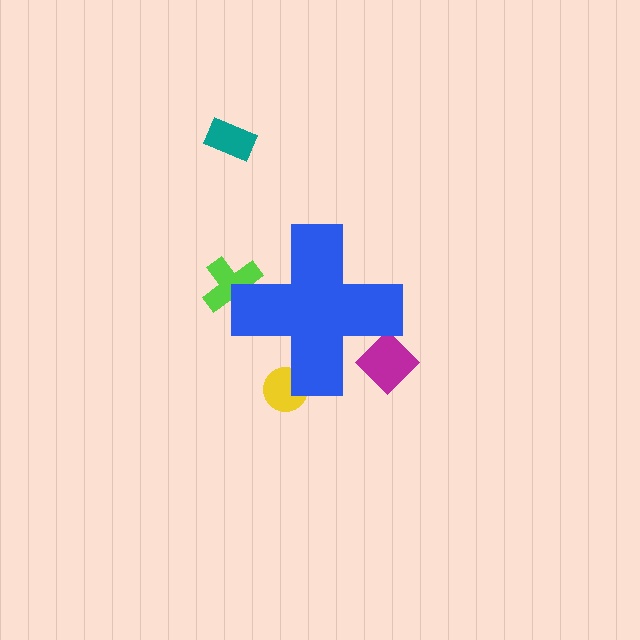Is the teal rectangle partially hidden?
No, the teal rectangle is fully visible.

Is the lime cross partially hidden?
Yes, the lime cross is partially hidden behind the blue cross.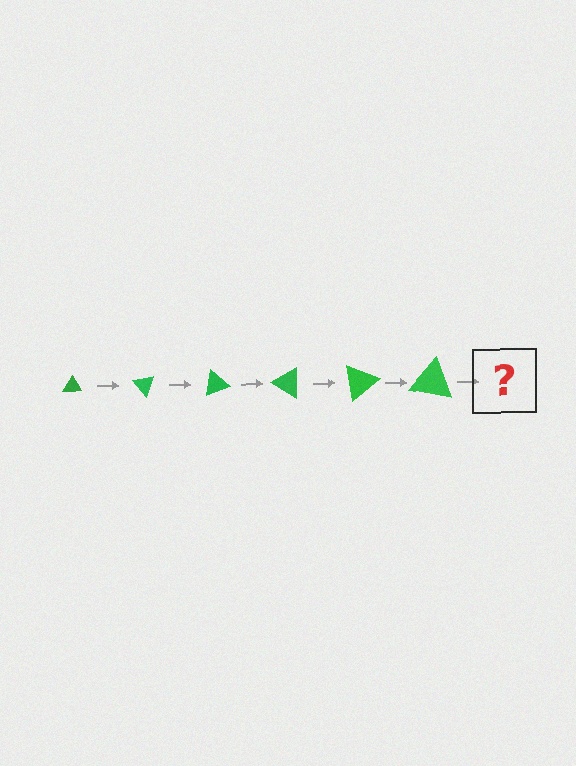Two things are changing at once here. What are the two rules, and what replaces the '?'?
The two rules are that the triangle grows larger each step and it rotates 50 degrees each step. The '?' should be a triangle, larger than the previous one and rotated 300 degrees from the start.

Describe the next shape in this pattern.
It should be a triangle, larger than the previous one and rotated 300 degrees from the start.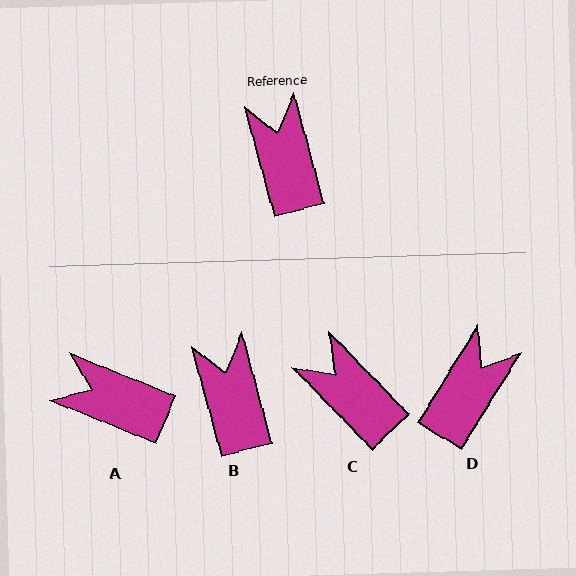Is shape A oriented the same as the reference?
No, it is off by about 53 degrees.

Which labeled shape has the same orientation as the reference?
B.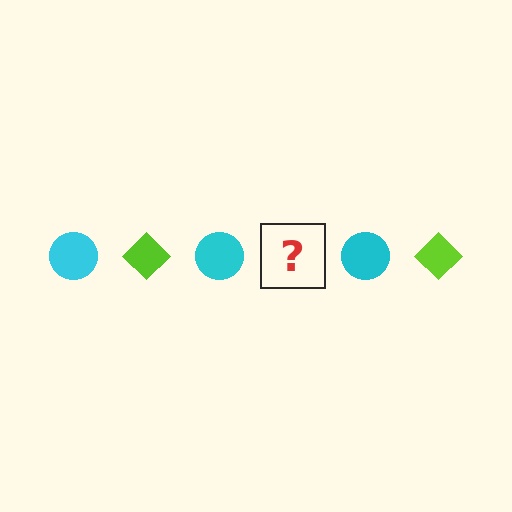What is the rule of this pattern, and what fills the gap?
The rule is that the pattern alternates between cyan circle and lime diamond. The gap should be filled with a lime diamond.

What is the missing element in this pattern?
The missing element is a lime diamond.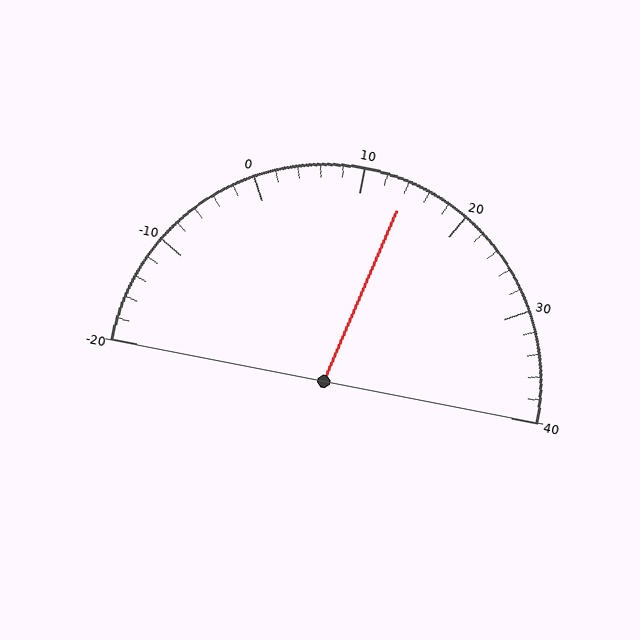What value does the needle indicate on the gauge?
The needle indicates approximately 14.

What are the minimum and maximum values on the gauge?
The gauge ranges from -20 to 40.